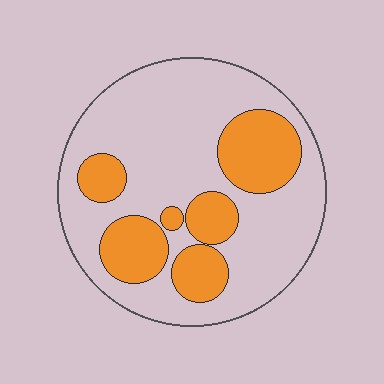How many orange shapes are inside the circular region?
6.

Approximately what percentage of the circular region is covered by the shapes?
Approximately 30%.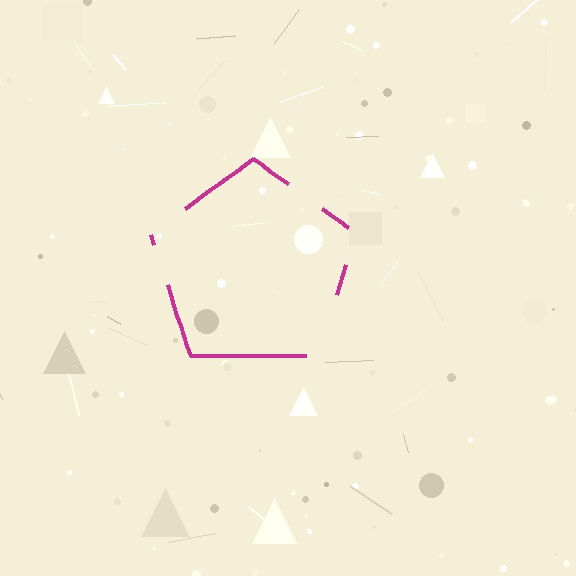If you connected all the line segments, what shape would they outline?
They would outline a pentagon.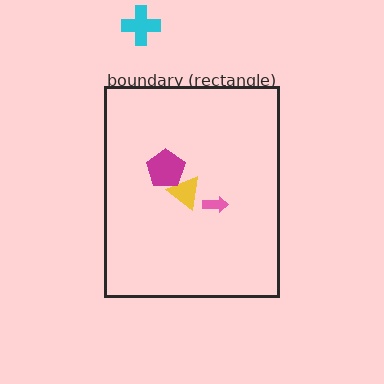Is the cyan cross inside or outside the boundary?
Outside.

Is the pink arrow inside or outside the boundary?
Inside.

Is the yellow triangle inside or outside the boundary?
Inside.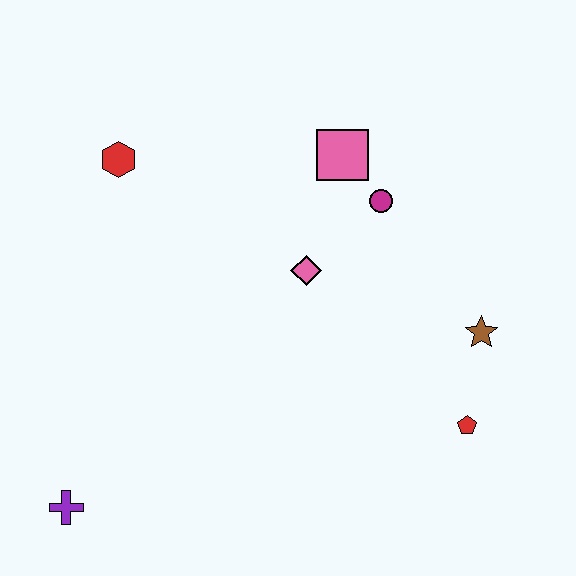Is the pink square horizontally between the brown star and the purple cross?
Yes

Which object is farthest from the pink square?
The purple cross is farthest from the pink square.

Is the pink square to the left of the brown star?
Yes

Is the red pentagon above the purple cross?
Yes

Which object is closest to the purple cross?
The pink diamond is closest to the purple cross.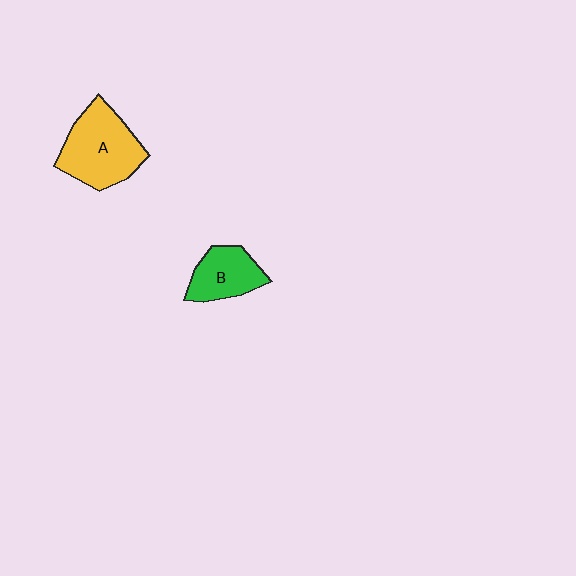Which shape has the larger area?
Shape A (yellow).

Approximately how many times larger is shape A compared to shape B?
Approximately 1.6 times.